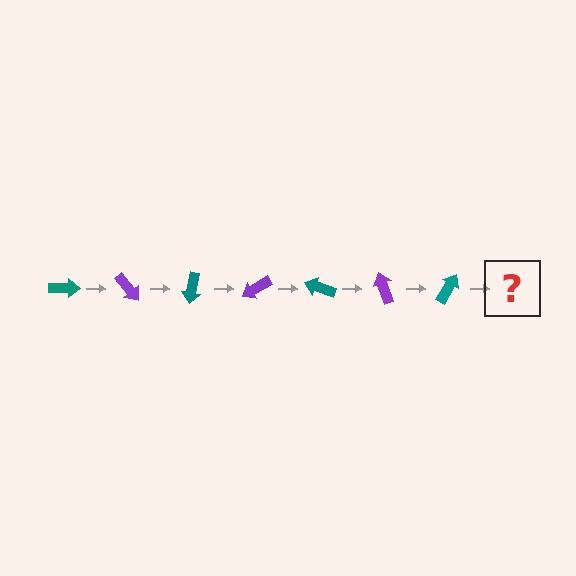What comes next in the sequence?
The next element should be a purple arrow, rotated 350 degrees from the start.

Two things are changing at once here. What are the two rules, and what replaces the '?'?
The two rules are that it rotates 50 degrees each step and the color cycles through teal and purple. The '?' should be a purple arrow, rotated 350 degrees from the start.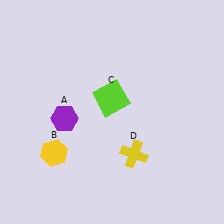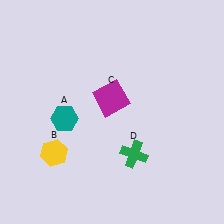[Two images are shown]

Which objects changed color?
A changed from purple to teal. C changed from lime to magenta. D changed from yellow to green.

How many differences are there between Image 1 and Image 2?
There are 3 differences between the two images.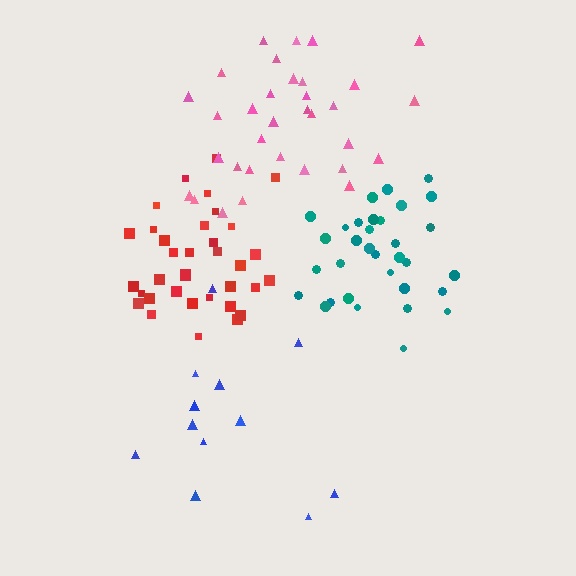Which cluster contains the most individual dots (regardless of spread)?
Red (35).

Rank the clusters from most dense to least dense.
red, teal, pink, blue.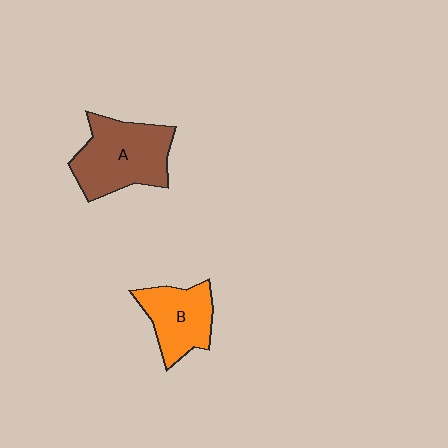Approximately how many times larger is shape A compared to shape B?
Approximately 1.4 times.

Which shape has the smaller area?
Shape B (orange).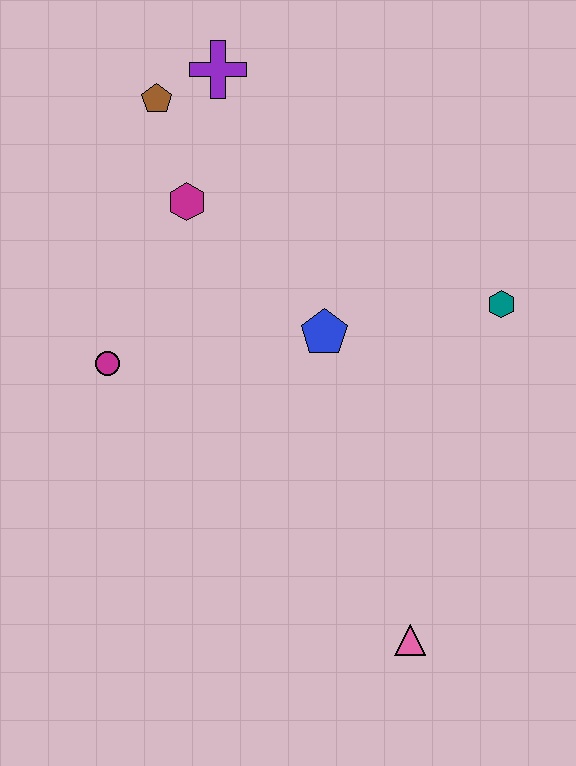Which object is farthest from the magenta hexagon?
The pink triangle is farthest from the magenta hexagon.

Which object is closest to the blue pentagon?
The teal hexagon is closest to the blue pentagon.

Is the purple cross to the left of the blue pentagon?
Yes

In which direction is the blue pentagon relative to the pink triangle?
The blue pentagon is above the pink triangle.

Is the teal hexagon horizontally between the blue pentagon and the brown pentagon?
No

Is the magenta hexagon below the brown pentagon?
Yes